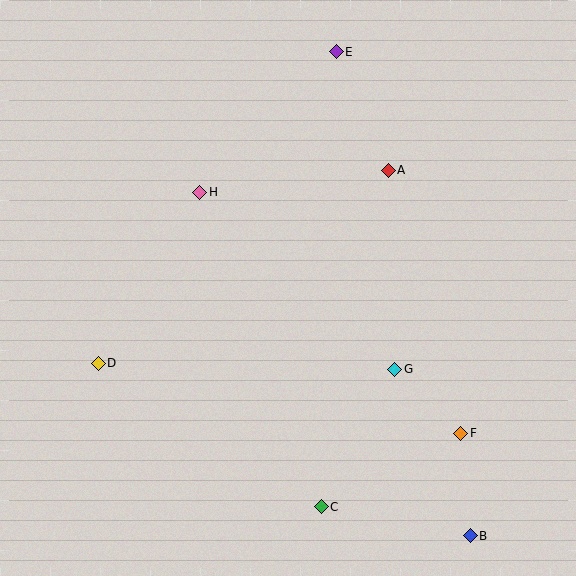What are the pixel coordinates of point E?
Point E is at (336, 52).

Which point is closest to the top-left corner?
Point H is closest to the top-left corner.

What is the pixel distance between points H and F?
The distance between H and F is 355 pixels.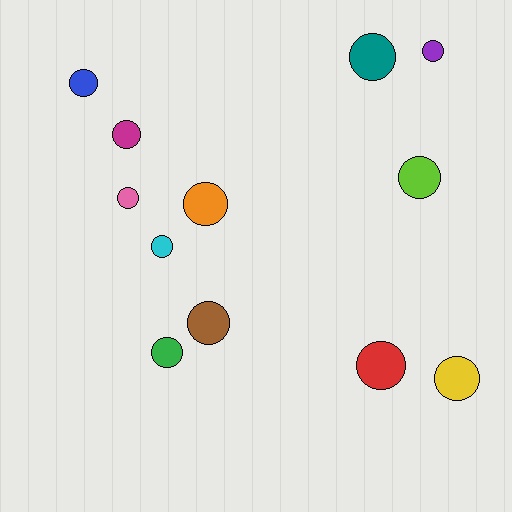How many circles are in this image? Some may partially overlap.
There are 12 circles.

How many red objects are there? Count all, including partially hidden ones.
There is 1 red object.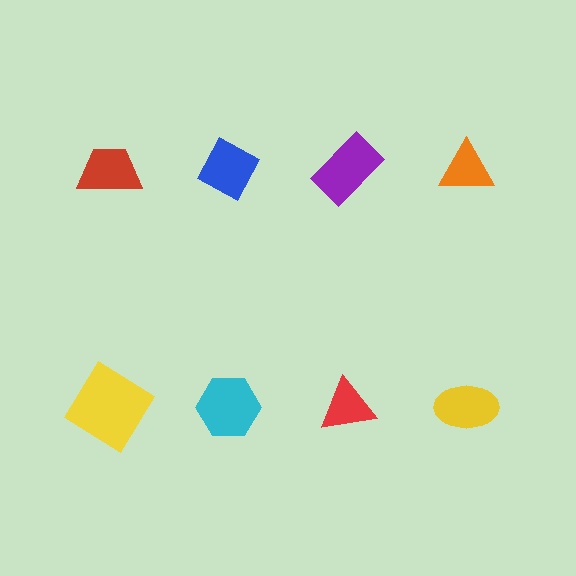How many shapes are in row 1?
4 shapes.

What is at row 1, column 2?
A blue diamond.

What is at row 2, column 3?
A red triangle.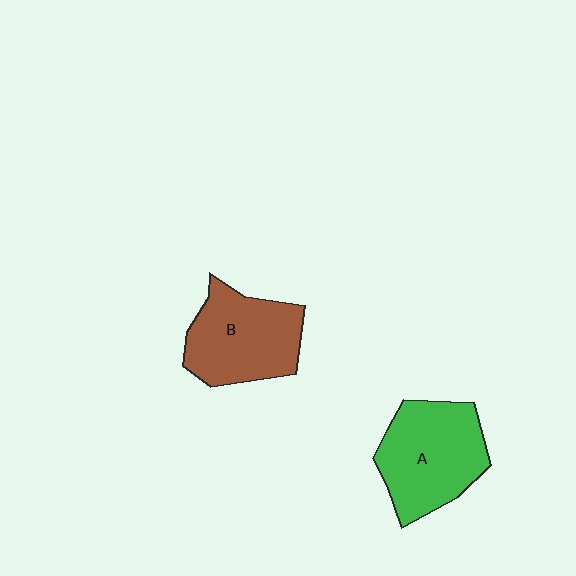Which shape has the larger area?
Shape A (green).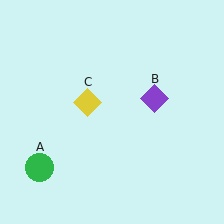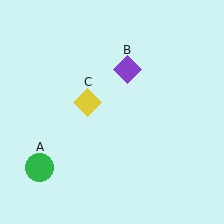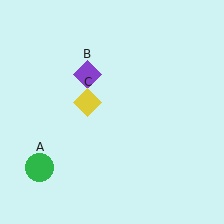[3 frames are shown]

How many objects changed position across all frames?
1 object changed position: purple diamond (object B).